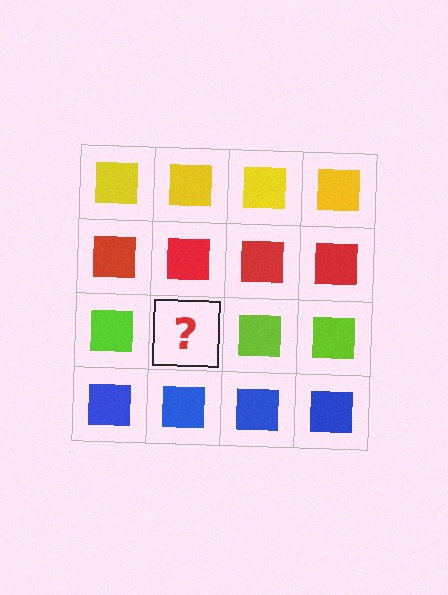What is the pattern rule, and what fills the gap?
The rule is that each row has a consistent color. The gap should be filled with a lime square.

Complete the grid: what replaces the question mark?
The question mark should be replaced with a lime square.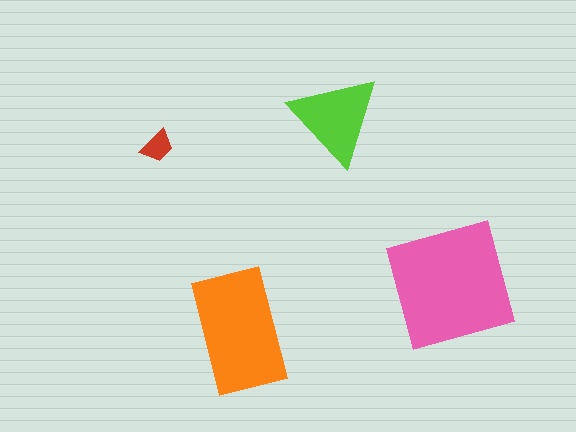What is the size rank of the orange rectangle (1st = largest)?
2nd.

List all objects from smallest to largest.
The red trapezoid, the lime triangle, the orange rectangle, the pink square.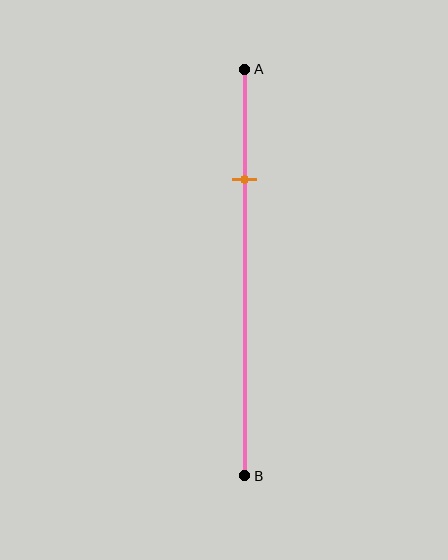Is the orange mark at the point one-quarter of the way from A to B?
Yes, the mark is approximately at the one-quarter point.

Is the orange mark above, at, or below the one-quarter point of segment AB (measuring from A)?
The orange mark is approximately at the one-quarter point of segment AB.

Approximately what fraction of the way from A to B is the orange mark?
The orange mark is approximately 25% of the way from A to B.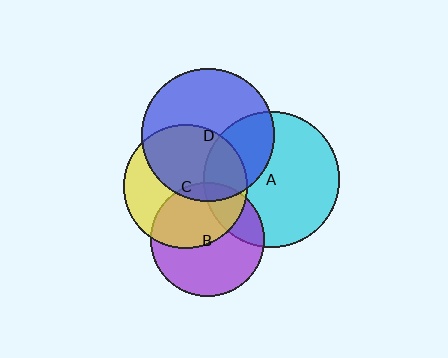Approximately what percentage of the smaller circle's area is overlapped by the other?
Approximately 30%.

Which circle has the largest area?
Circle A (cyan).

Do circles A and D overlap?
Yes.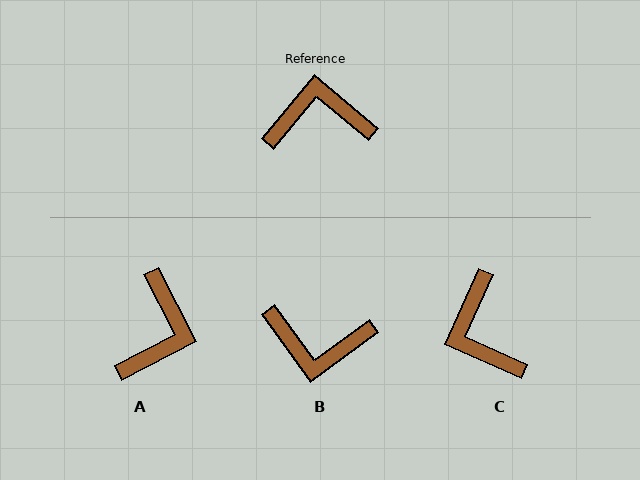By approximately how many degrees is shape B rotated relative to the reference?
Approximately 166 degrees counter-clockwise.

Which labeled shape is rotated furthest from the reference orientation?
B, about 166 degrees away.